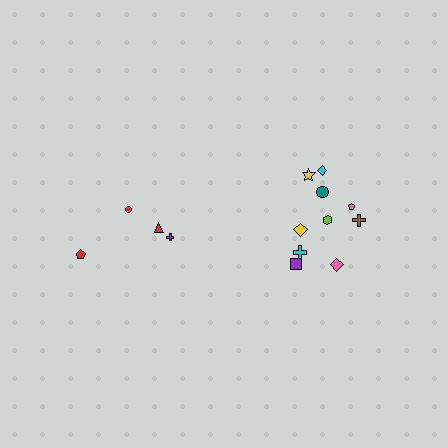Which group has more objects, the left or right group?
The right group.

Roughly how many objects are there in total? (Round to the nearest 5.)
Roughly 15 objects in total.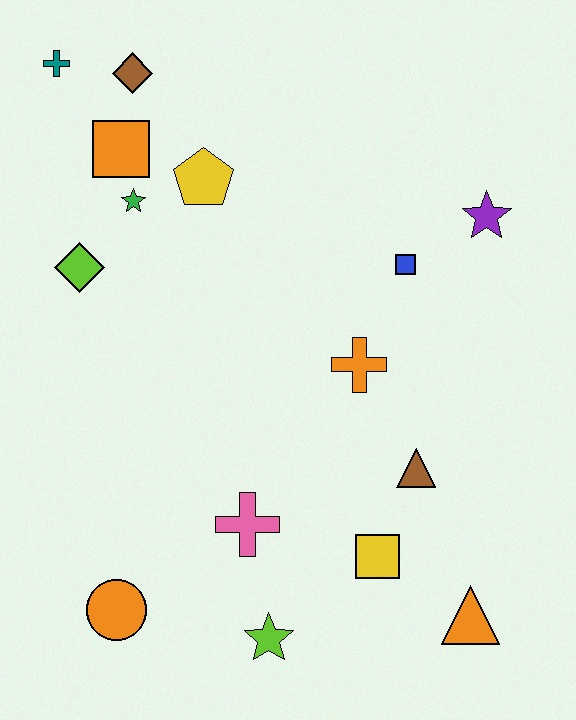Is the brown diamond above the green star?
Yes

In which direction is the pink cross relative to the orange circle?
The pink cross is to the right of the orange circle.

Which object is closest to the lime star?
The pink cross is closest to the lime star.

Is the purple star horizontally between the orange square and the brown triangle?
No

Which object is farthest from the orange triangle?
The teal cross is farthest from the orange triangle.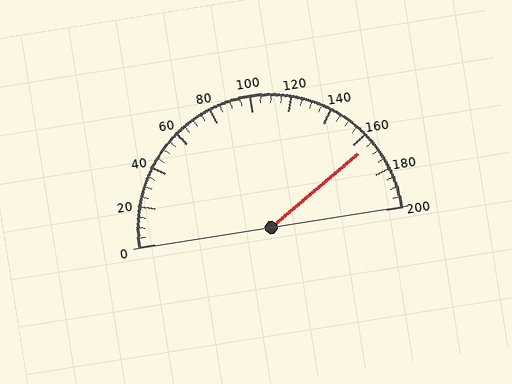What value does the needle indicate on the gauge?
The needle indicates approximately 165.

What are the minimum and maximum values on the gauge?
The gauge ranges from 0 to 200.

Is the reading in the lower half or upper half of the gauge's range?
The reading is in the upper half of the range (0 to 200).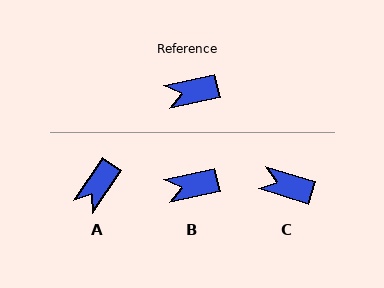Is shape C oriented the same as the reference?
No, it is off by about 30 degrees.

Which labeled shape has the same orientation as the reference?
B.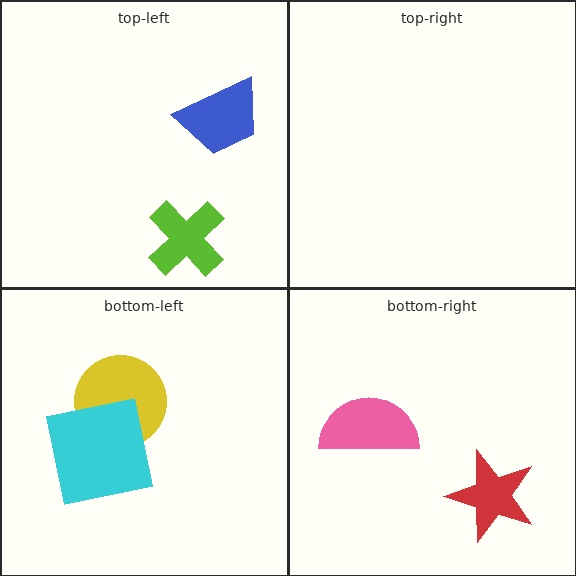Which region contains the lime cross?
The top-left region.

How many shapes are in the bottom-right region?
2.